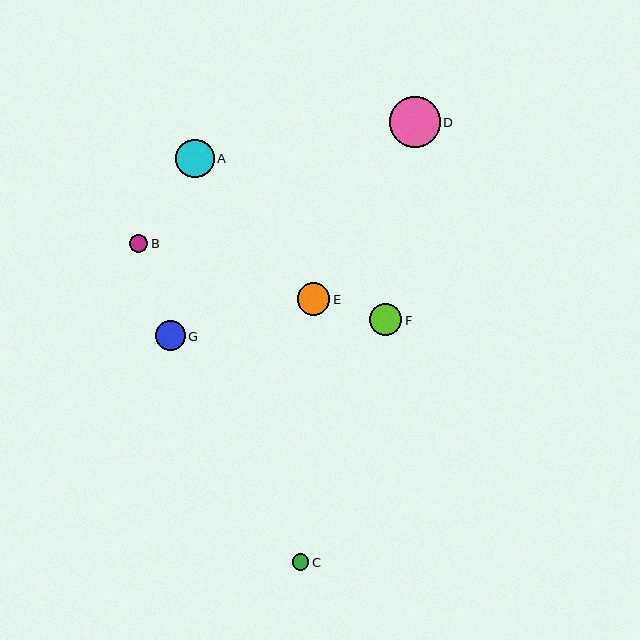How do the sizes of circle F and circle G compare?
Circle F and circle G are approximately the same size.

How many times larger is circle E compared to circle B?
Circle E is approximately 1.8 times the size of circle B.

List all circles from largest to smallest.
From largest to smallest: D, A, F, E, G, B, C.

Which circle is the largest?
Circle D is the largest with a size of approximately 50 pixels.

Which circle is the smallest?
Circle C is the smallest with a size of approximately 16 pixels.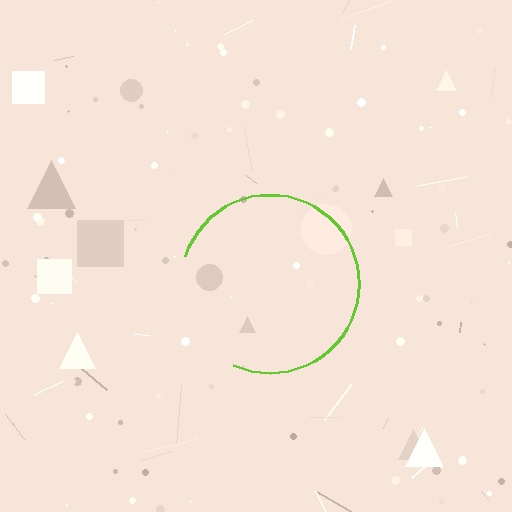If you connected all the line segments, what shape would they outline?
They would outline a circle.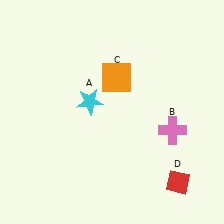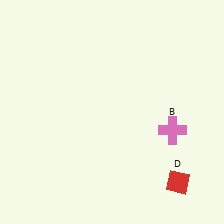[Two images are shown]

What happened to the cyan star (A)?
The cyan star (A) was removed in Image 2. It was in the top-left area of Image 1.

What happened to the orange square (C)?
The orange square (C) was removed in Image 2. It was in the top-right area of Image 1.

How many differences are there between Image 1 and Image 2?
There are 2 differences between the two images.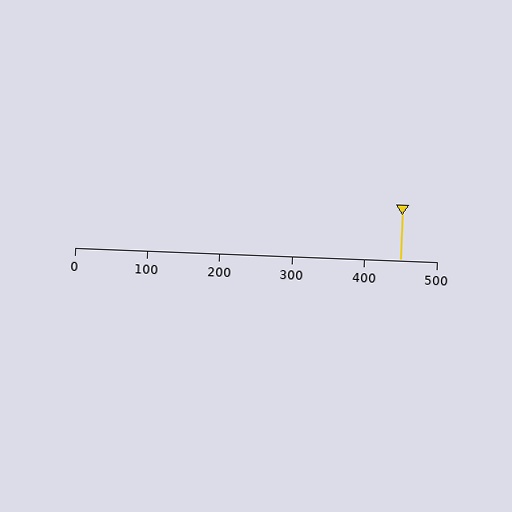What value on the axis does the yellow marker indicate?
The marker indicates approximately 450.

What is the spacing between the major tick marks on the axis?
The major ticks are spaced 100 apart.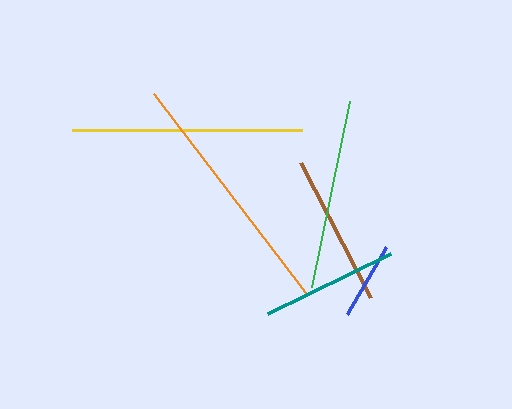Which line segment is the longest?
The orange line is the longest at approximately 251 pixels.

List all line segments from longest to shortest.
From longest to shortest: orange, yellow, green, brown, teal, blue.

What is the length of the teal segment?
The teal segment is approximately 136 pixels long.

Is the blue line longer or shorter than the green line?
The green line is longer than the blue line.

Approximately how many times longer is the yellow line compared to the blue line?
The yellow line is approximately 3.0 times the length of the blue line.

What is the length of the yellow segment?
The yellow segment is approximately 229 pixels long.